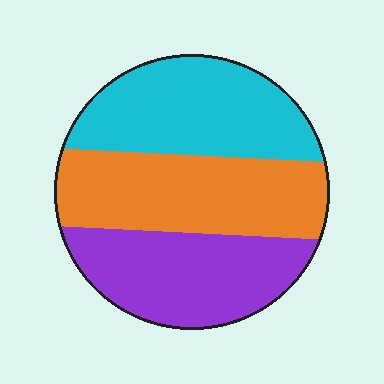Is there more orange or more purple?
Orange.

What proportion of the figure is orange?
Orange takes up between a third and a half of the figure.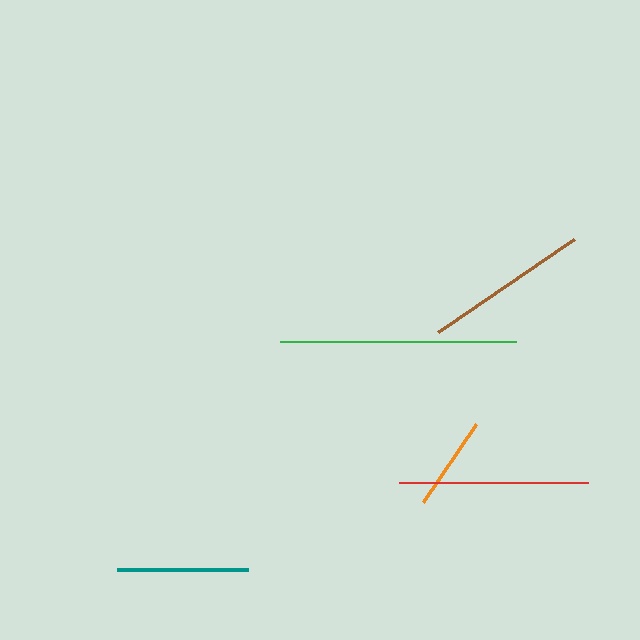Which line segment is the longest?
The green line is the longest at approximately 236 pixels.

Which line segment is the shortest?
The orange line is the shortest at approximately 94 pixels.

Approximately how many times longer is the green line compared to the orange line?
The green line is approximately 2.5 times the length of the orange line.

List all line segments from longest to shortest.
From longest to shortest: green, red, brown, teal, orange.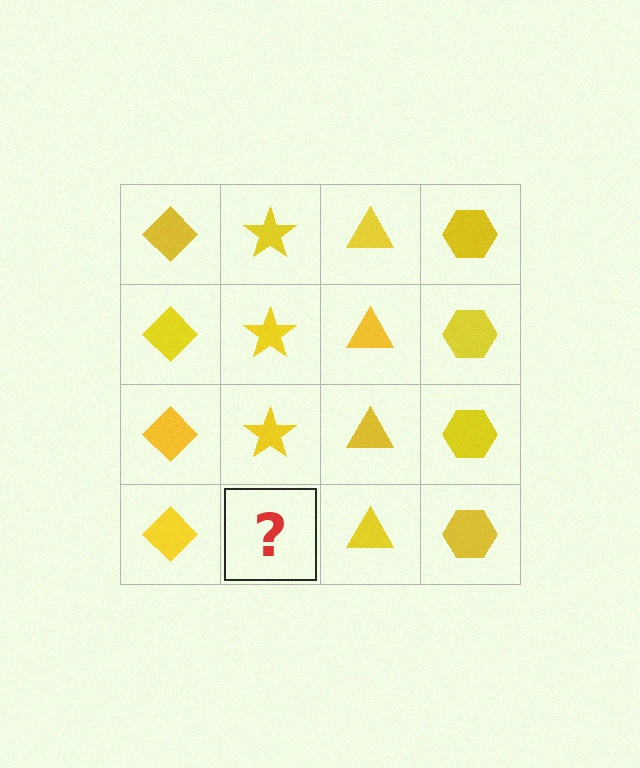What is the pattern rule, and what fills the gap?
The rule is that each column has a consistent shape. The gap should be filled with a yellow star.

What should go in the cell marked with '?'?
The missing cell should contain a yellow star.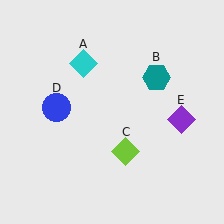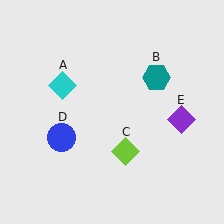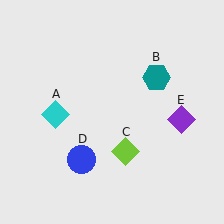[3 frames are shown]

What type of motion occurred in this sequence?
The cyan diamond (object A), blue circle (object D) rotated counterclockwise around the center of the scene.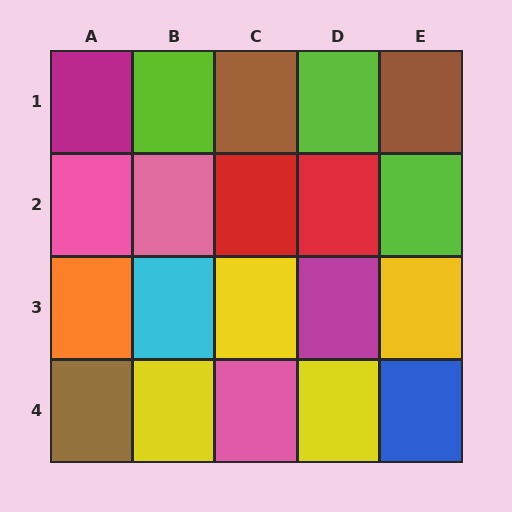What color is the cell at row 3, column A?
Orange.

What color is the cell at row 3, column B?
Cyan.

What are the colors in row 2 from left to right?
Pink, pink, red, red, lime.